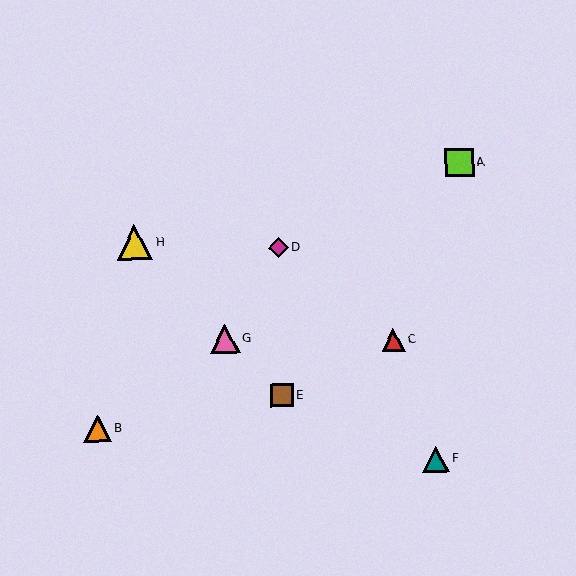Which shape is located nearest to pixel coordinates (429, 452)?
The teal triangle (labeled F) at (436, 459) is nearest to that location.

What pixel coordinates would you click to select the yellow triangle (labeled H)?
Click at (135, 243) to select the yellow triangle H.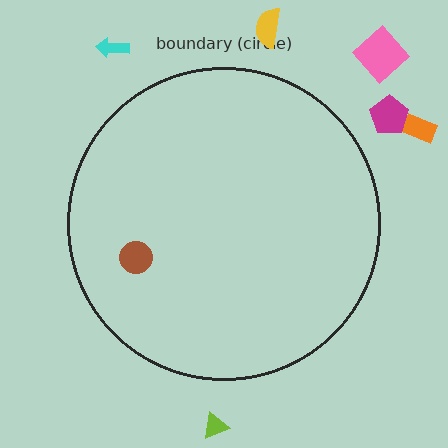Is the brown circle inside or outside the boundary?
Inside.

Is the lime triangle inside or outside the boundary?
Outside.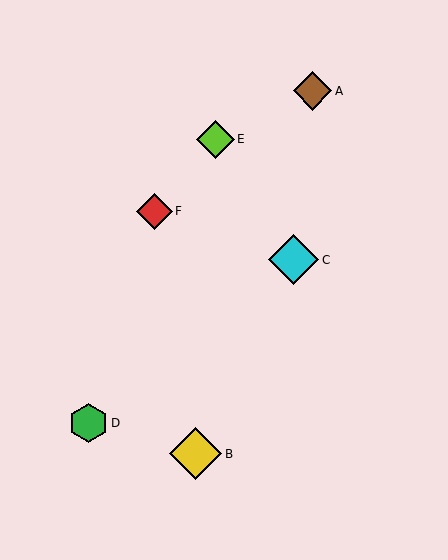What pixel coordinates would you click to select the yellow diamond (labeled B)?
Click at (196, 454) to select the yellow diamond B.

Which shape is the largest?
The yellow diamond (labeled B) is the largest.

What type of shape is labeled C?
Shape C is a cyan diamond.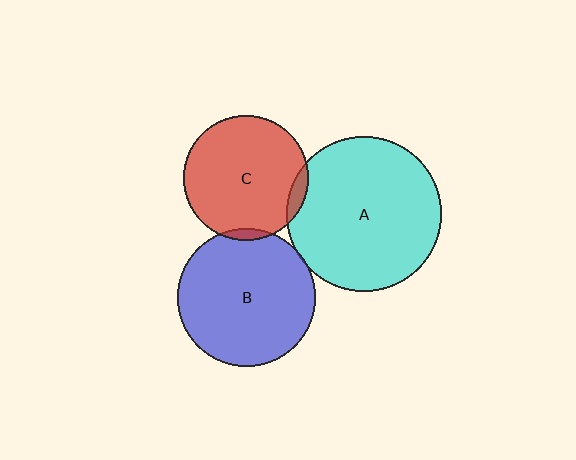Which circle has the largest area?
Circle A (cyan).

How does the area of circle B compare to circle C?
Approximately 1.2 times.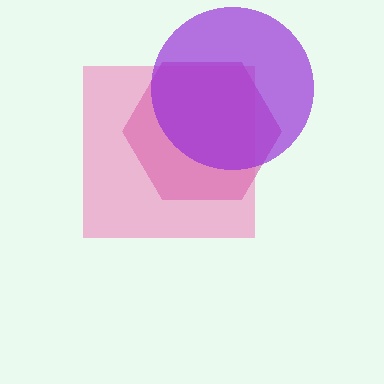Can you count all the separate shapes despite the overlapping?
Yes, there are 3 separate shapes.